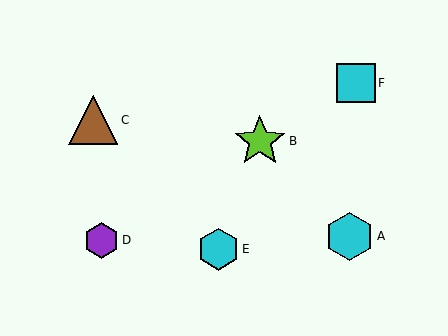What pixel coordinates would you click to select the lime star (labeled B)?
Click at (260, 141) to select the lime star B.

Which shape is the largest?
The lime star (labeled B) is the largest.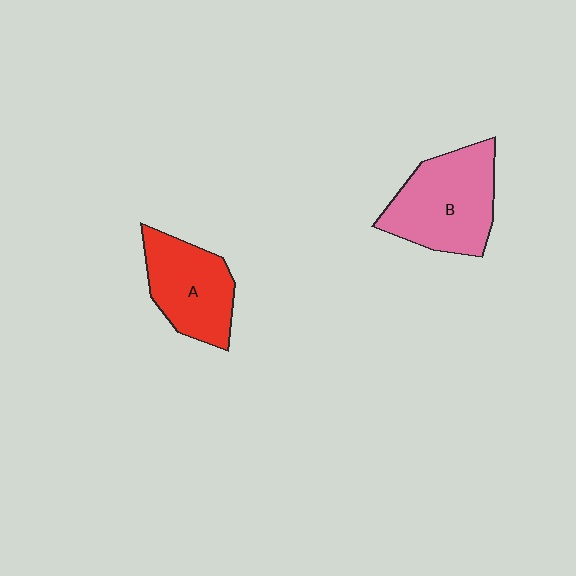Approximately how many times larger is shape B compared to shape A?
Approximately 1.2 times.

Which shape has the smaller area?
Shape A (red).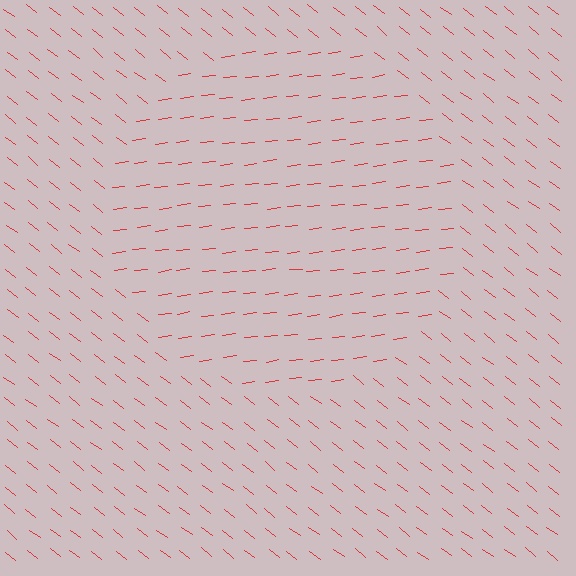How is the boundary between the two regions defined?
The boundary is defined purely by a change in line orientation (approximately 45 degrees difference). All lines are the same color and thickness.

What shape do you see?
I see a circle.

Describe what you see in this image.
The image is filled with small red line segments. A circle region in the image has lines oriented differently from the surrounding lines, creating a visible texture boundary.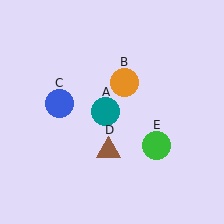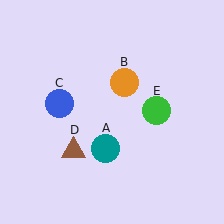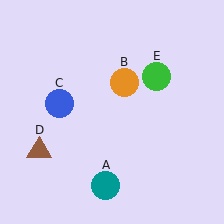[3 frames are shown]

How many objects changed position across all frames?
3 objects changed position: teal circle (object A), brown triangle (object D), green circle (object E).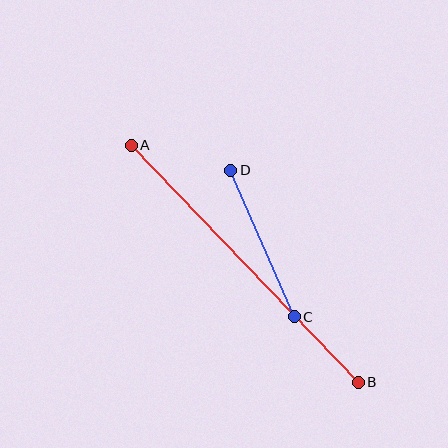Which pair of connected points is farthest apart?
Points A and B are farthest apart.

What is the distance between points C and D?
The distance is approximately 160 pixels.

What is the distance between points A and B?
The distance is approximately 328 pixels.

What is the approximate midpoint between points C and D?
The midpoint is at approximately (263, 243) pixels.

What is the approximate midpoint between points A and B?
The midpoint is at approximately (245, 264) pixels.